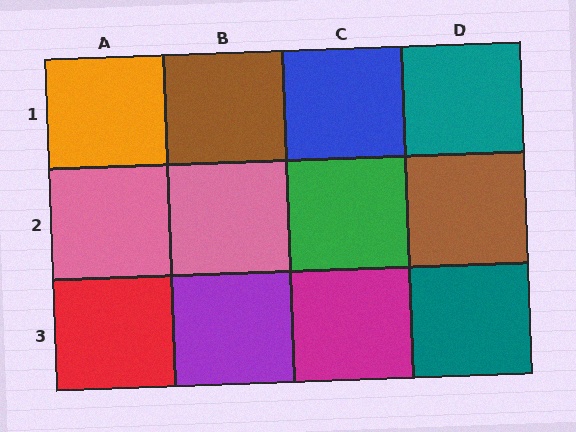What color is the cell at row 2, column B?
Pink.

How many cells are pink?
2 cells are pink.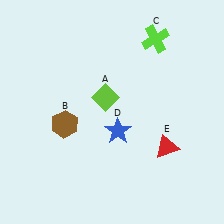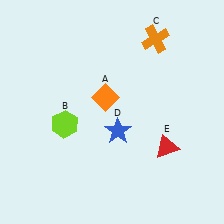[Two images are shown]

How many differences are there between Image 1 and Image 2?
There are 3 differences between the two images.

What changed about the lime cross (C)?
In Image 1, C is lime. In Image 2, it changed to orange.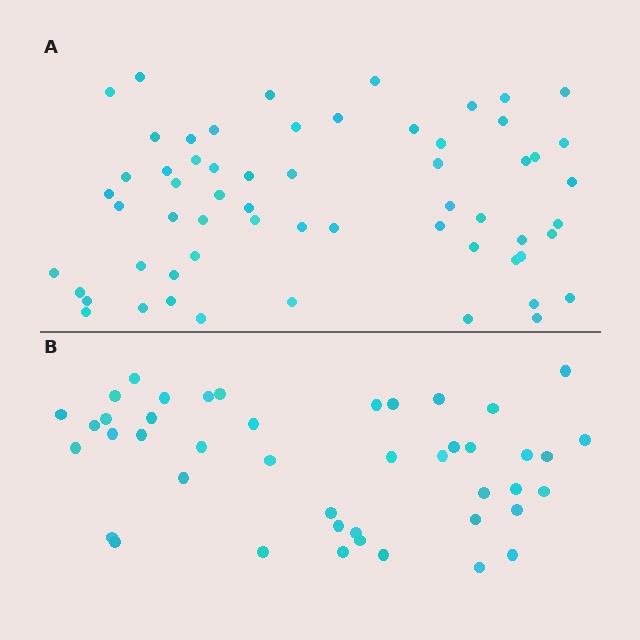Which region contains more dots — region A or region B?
Region A (the top region) has more dots.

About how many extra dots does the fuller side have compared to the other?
Region A has approximately 15 more dots than region B.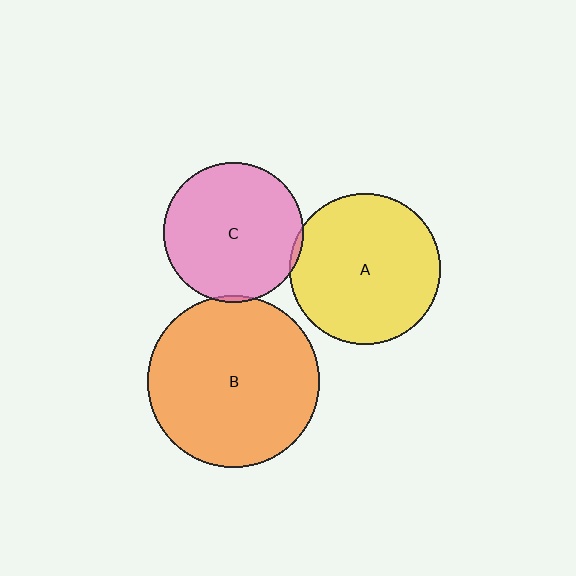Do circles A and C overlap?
Yes.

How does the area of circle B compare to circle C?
Approximately 1.5 times.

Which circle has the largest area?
Circle B (orange).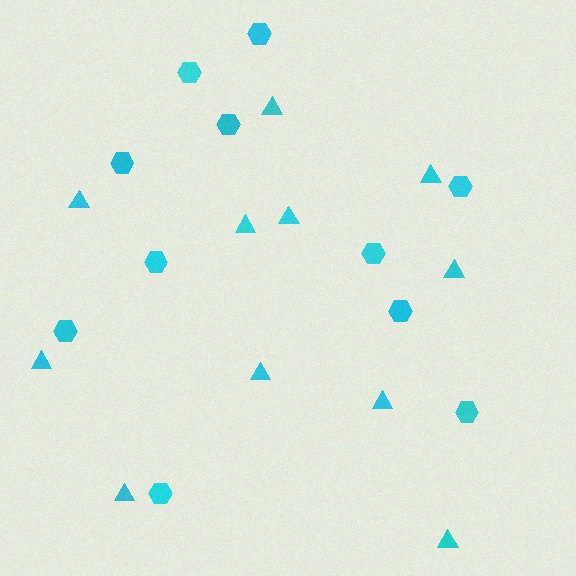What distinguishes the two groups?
There are 2 groups: one group of triangles (11) and one group of hexagons (11).